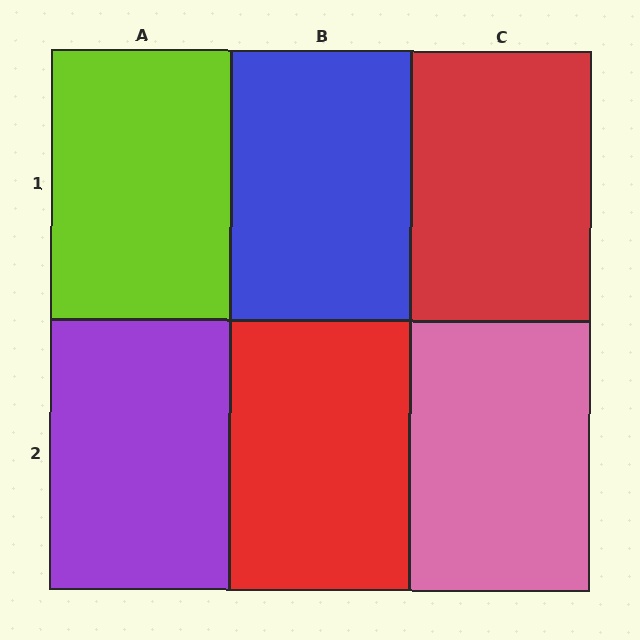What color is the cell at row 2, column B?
Red.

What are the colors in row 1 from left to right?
Lime, blue, red.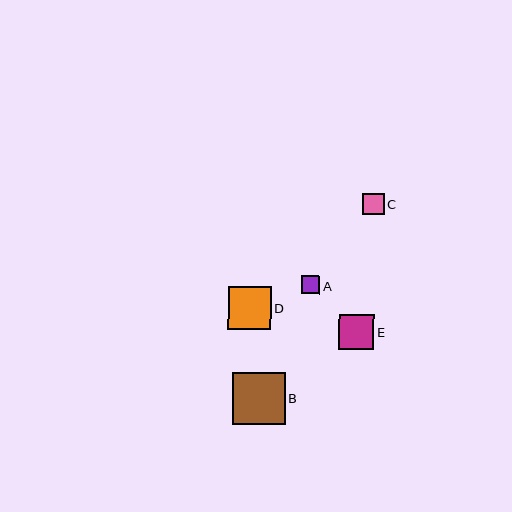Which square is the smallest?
Square A is the smallest with a size of approximately 18 pixels.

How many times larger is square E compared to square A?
Square E is approximately 1.9 times the size of square A.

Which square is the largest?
Square B is the largest with a size of approximately 53 pixels.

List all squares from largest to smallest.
From largest to smallest: B, D, E, C, A.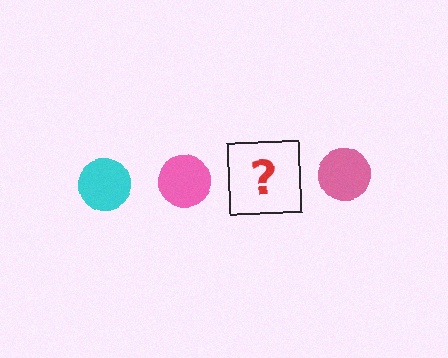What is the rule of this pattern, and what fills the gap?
The rule is that the pattern cycles through cyan, pink circles. The gap should be filled with a cyan circle.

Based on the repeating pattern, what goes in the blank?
The blank should be a cyan circle.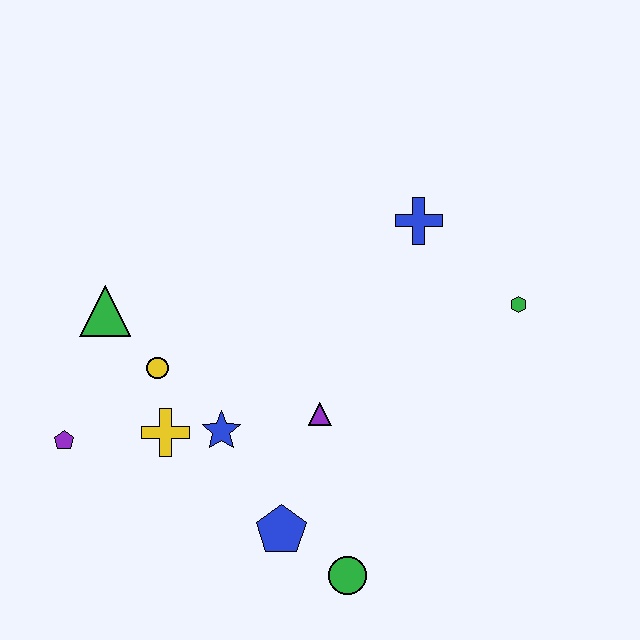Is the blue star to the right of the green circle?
No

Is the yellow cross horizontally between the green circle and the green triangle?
Yes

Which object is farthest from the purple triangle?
The purple pentagon is farthest from the purple triangle.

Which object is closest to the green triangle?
The yellow circle is closest to the green triangle.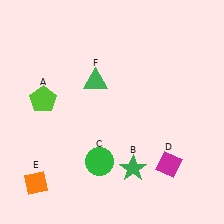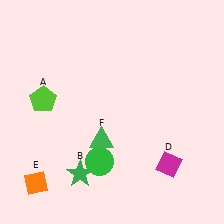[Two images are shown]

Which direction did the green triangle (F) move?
The green triangle (F) moved down.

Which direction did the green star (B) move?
The green star (B) moved left.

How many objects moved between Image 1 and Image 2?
2 objects moved between the two images.